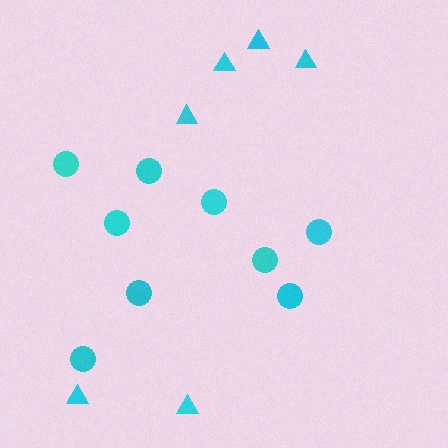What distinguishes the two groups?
There are 2 groups: one group of circles (9) and one group of triangles (6).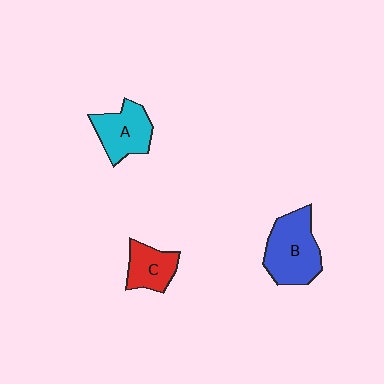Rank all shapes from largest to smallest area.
From largest to smallest: B (blue), A (cyan), C (red).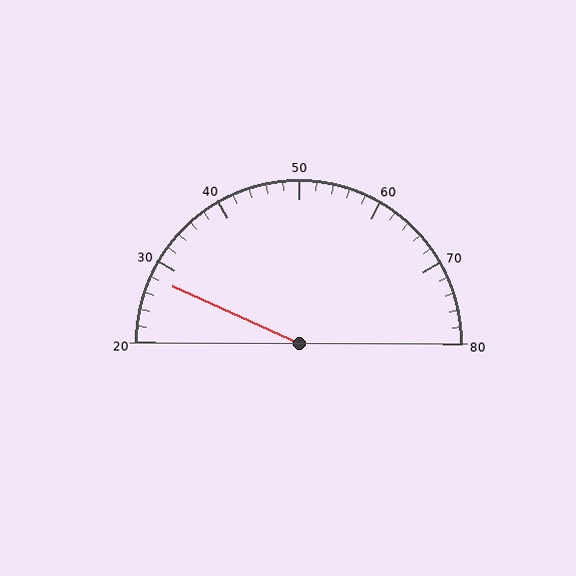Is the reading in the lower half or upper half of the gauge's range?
The reading is in the lower half of the range (20 to 80).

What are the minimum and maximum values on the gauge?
The gauge ranges from 20 to 80.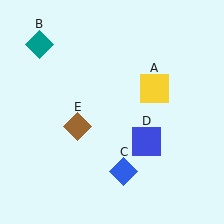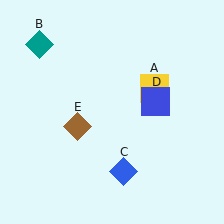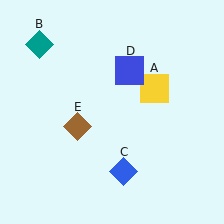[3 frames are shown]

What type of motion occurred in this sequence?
The blue square (object D) rotated counterclockwise around the center of the scene.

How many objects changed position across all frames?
1 object changed position: blue square (object D).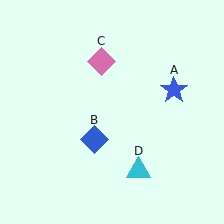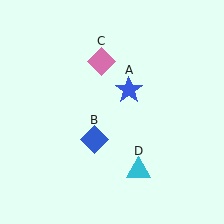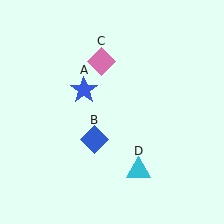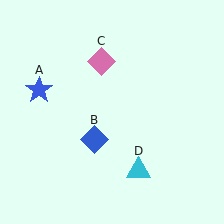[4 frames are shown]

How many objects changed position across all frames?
1 object changed position: blue star (object A).